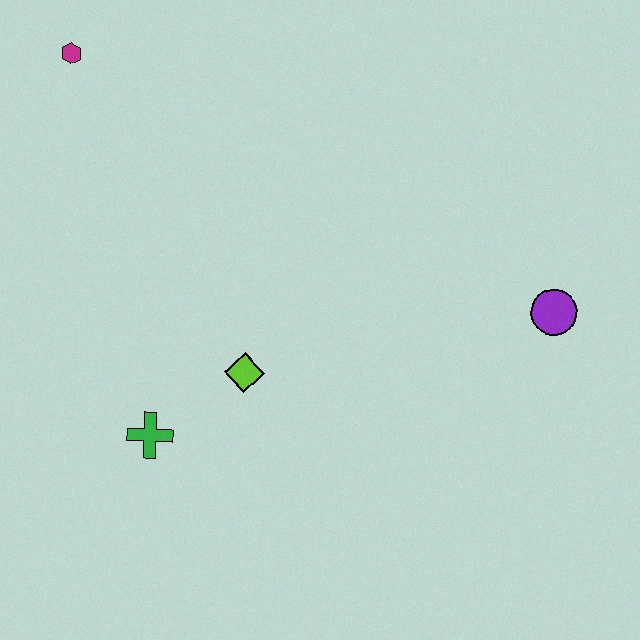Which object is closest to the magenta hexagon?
The lime diamond is closest to the magenta hexagon.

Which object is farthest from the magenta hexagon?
The purple circle is farthest from the magenta hexagon.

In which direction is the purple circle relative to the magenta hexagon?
The purple circle is to the right of the magenta hexagon.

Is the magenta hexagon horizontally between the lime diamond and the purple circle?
No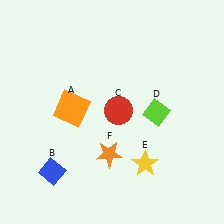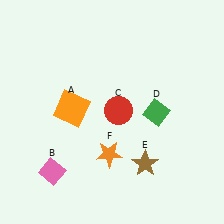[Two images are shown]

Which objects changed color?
B changed from blue to pink. D changed from lime to green. E changed from yellow to brown.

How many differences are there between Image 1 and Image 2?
There are 3 differences between the two images.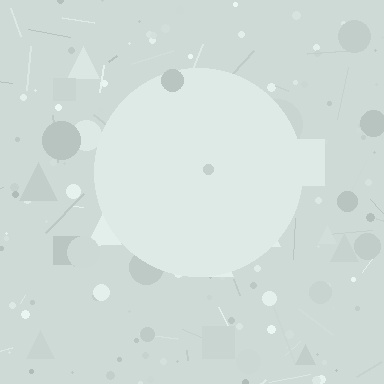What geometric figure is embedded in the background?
A circle is embedded in the background.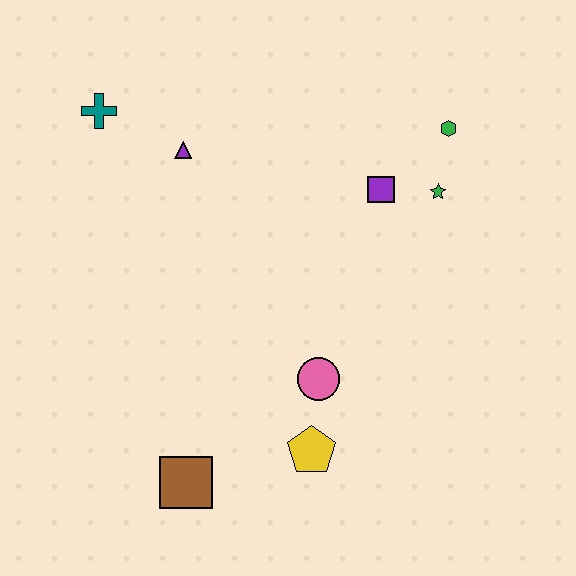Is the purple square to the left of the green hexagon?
Yes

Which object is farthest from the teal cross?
The yellow pentagon is farthest from the teal cross.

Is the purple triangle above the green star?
Yes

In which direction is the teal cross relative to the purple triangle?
The teal cross is to the left of the purple triangle.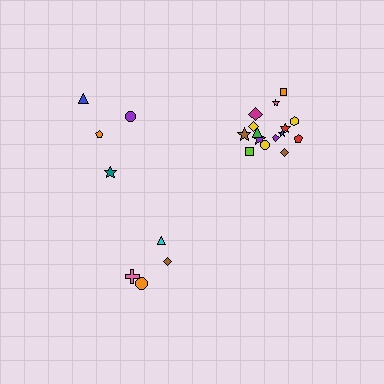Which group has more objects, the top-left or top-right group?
The top-right group.